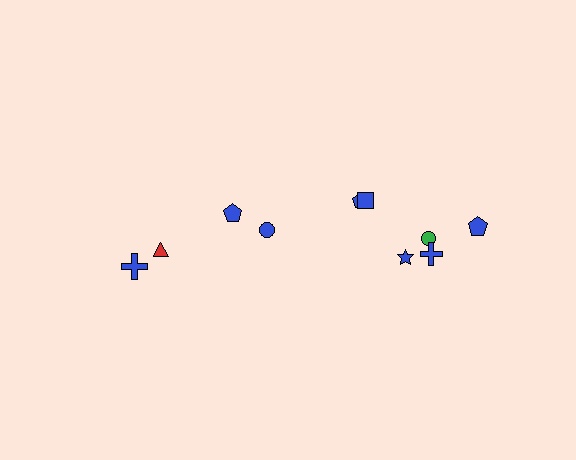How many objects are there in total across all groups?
There are 10 objects.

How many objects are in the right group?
There are 6 objects.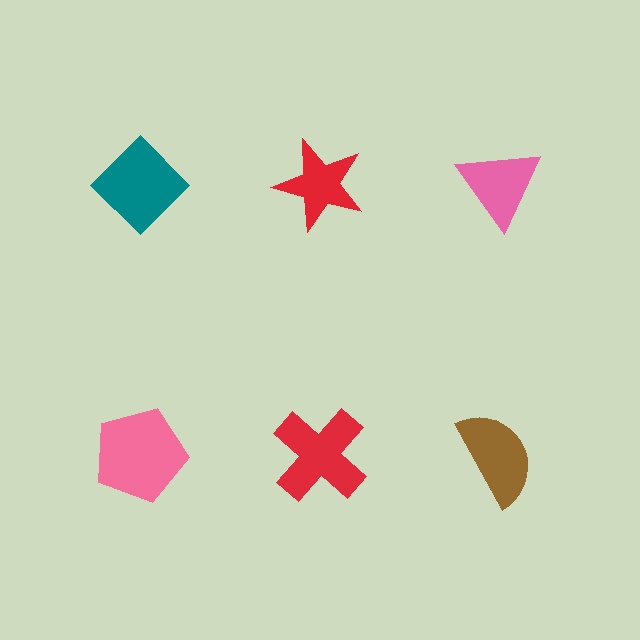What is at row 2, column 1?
A pink pentagon.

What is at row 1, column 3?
A pink triangle.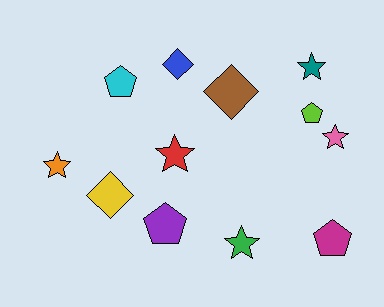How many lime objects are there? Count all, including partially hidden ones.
There is 1 lime object.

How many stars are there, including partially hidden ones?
There are 5 stars.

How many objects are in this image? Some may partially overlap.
There are 12 objects.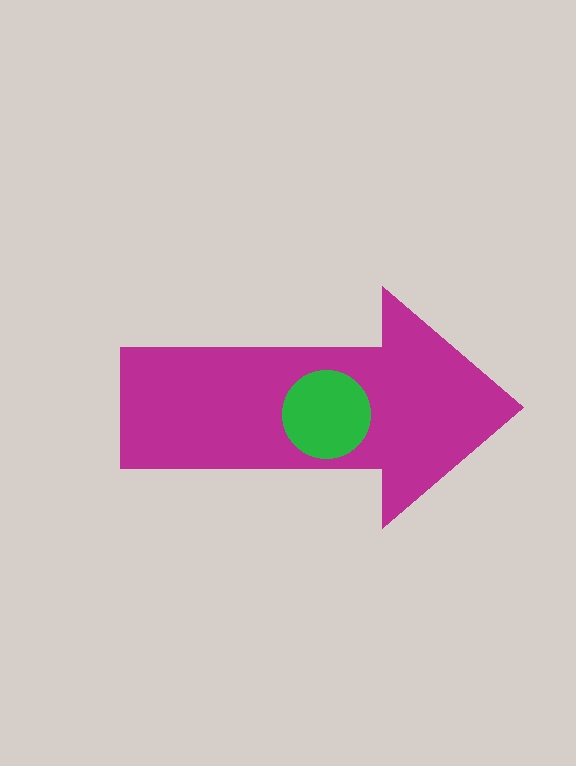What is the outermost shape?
The magenta arrow.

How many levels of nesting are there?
2.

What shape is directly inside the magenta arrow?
The green circle.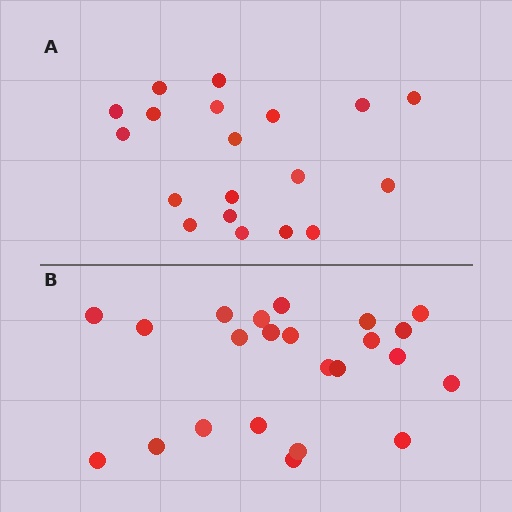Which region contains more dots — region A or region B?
Region B (the bottom region) has more dots.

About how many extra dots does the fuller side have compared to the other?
Region B has about 4 more dots than region A.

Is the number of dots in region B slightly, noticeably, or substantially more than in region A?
Region B has only slightly more — the two regions are fairly close. The ratio is roughly 1.2 to 1.